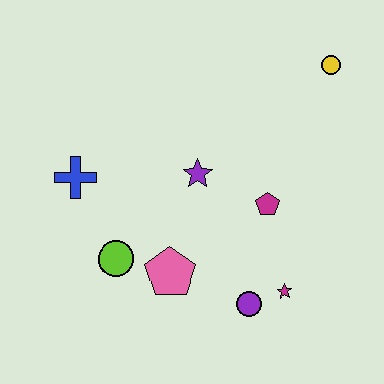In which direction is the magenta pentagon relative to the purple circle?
The magenta pentagon is above the purple circle.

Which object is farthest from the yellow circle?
The lime circle is farthest from the yellow circle.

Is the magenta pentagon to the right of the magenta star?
No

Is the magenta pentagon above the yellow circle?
No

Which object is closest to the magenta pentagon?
The purple star is closest to the magenta pentagon.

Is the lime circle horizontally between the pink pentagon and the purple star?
No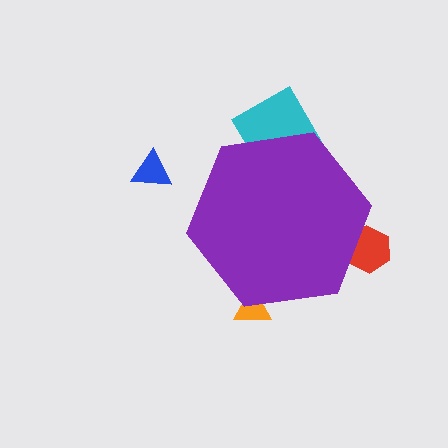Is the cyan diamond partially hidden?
Yes, the cyan diamond is partially hidden behind the purple hexagon.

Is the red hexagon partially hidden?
Yes, the red hexagon is partially hidden behind the purple hexagon.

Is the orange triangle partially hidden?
Yes, the orange triangle is partially hidden behind the purple hexagon.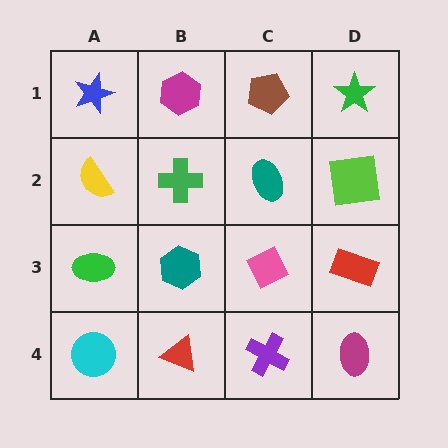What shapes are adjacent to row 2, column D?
A green star (row 1, column D), a red rectangle (row 3, column D), a teal ellipse (row 2, column C).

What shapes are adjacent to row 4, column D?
A red rectangle (row 3, column D), a purple cross (row 4, column C).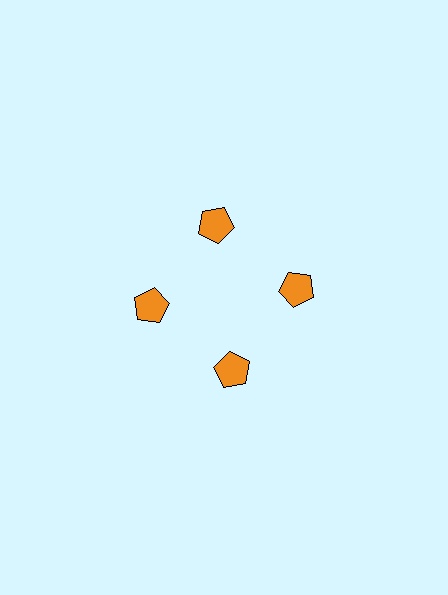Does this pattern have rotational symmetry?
Yes, this pattern has 4-fold rotational symmetry. It looks the same after rotating 90 degrees around the center.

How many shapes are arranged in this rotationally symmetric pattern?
There are 4 shapes, arranged in 4 groups of 1.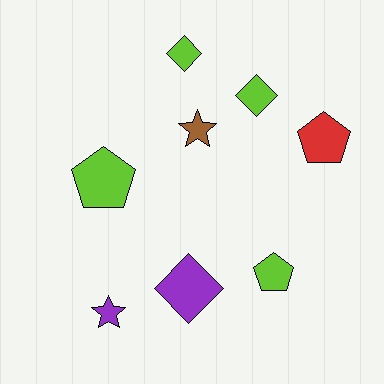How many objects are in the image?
There are 8 objects.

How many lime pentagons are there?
There are 2 lime pentagons.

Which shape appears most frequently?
Pentagon, with 3 objects.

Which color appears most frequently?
Lime, with 4 objects.